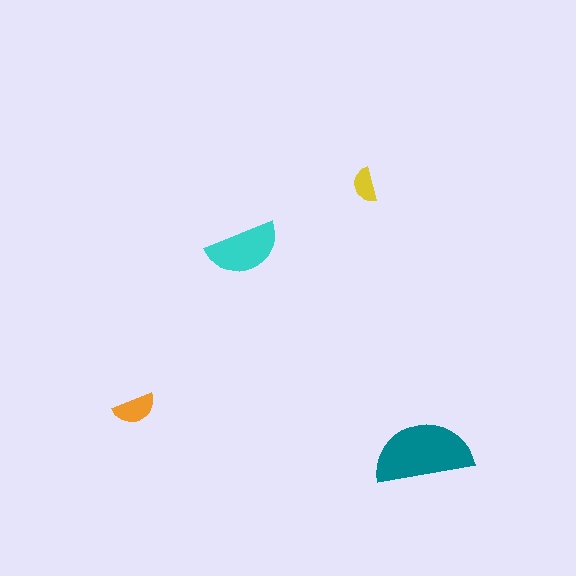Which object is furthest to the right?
The teal semicircle is rightmost.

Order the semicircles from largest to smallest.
the teal one, the cyan one, the orange one, the yellow one.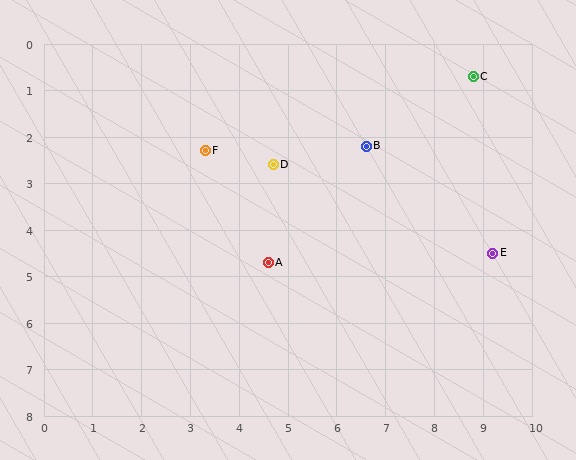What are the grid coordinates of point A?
Point A is at approximately (4.6, 4.7).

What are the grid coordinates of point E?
Point E is at approximately (9.2, 4.5).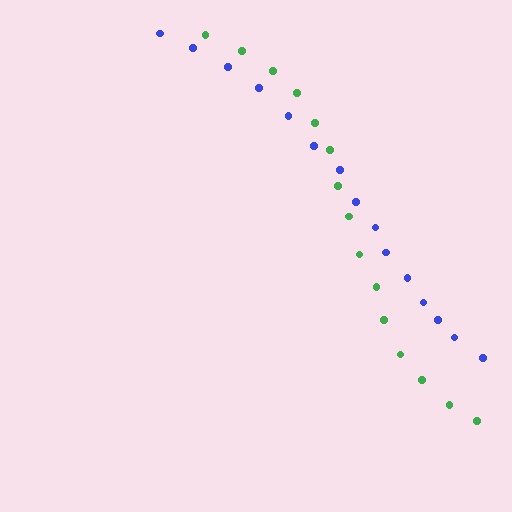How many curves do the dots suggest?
There are 2 distinct paths.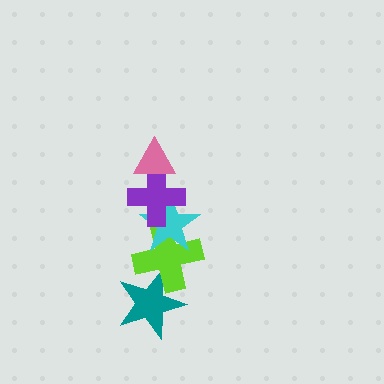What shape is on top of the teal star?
The lime cross is on top of the teal star.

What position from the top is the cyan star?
The cyan star is 3rd from the top.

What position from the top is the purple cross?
The purple cross is 2nd from the top.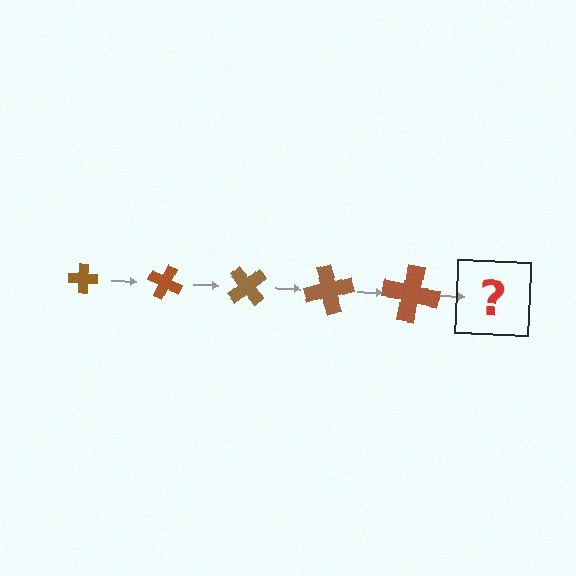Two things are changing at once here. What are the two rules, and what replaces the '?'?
The two rules are that the cross grows larger each step and it rotates 25 degrees each step. The '?' should be a cross, larger than the previous one and rotated 125 degrees from the start.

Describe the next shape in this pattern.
It should be a cross, larger than the previous one and rotated 125 degrees from the start.